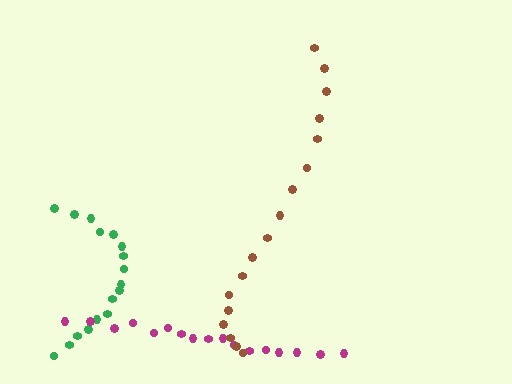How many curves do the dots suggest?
There are 3 distinct paths.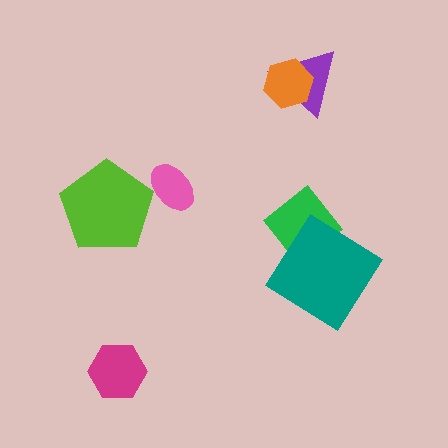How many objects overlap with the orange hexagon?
1 object overlaps with the orange hexagon.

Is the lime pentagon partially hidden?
No, no other shape covers it.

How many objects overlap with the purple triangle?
1 object overlaps with the purple triangle.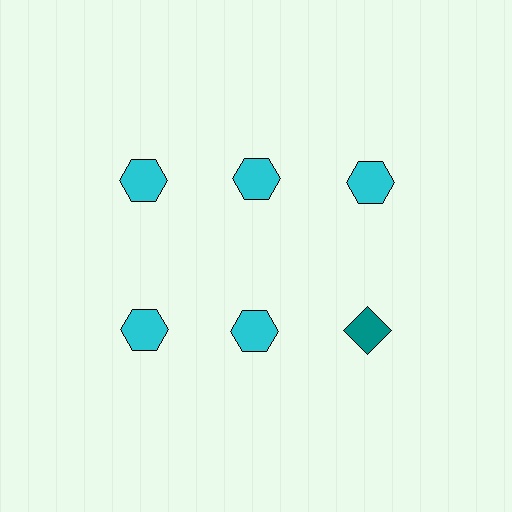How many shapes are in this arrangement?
There are 6 shapes arranged in a grid pattern.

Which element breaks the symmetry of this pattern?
The teal diamond in the second row, center column breaks the symmetry. All other shapes are cyan hexagons.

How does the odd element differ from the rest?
It differs in both color (teal instead of cyan) and shape (diamond instead of hexagon).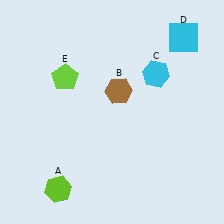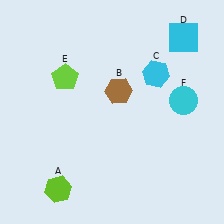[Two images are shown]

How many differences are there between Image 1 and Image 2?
There is 1 difference between the two images.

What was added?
A cyan circle (F) was added in Image 2.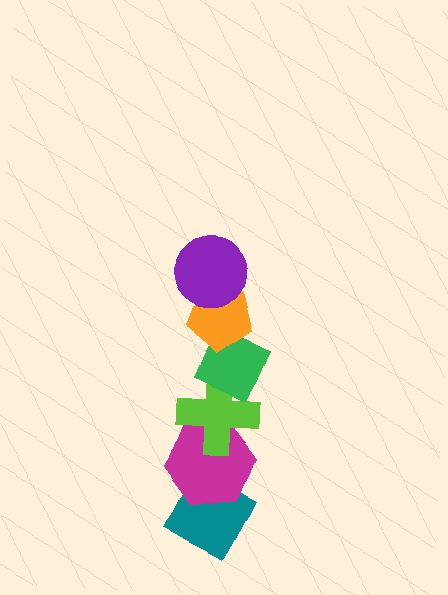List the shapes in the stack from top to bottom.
From top to bottom: the purple circle, the orange pentagon, the green diamond, the lime cross, the magenta hexagon, the teal diamond.